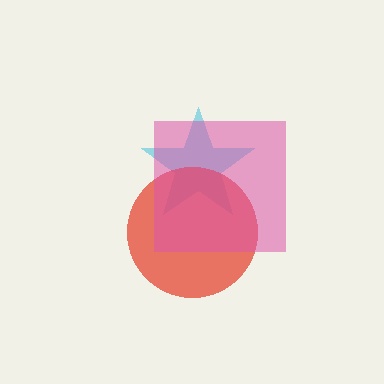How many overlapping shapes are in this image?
There are 3 overlapping shapes in the image.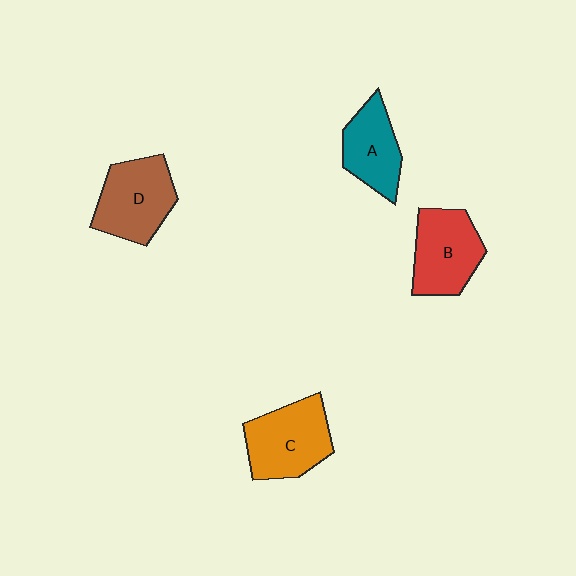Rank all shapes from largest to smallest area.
From largest to smallest: C (orange), D (brown), B (red), A (teal).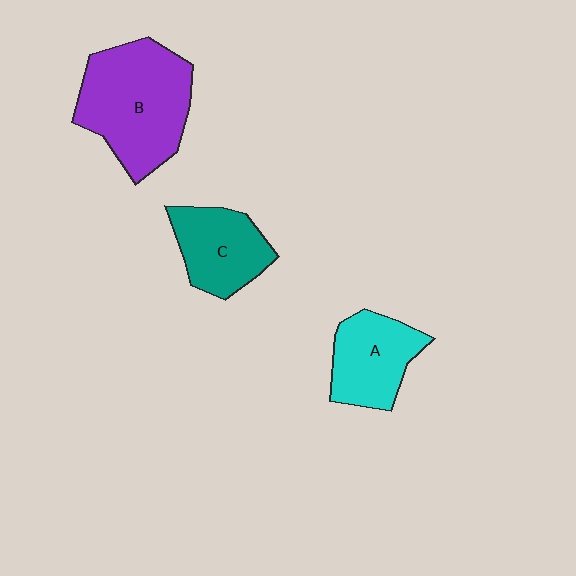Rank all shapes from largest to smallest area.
From largest to smallest: B (purple), A (cyan), C (teal).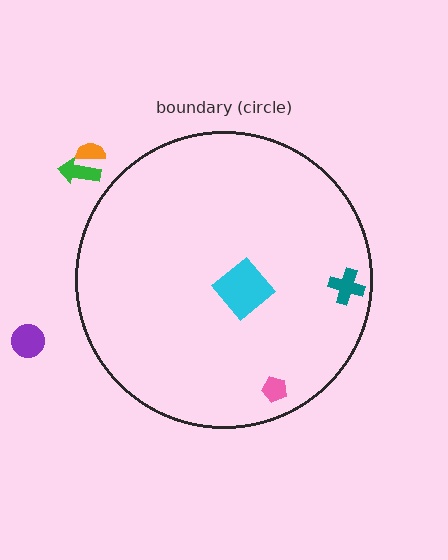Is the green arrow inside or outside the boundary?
Outside.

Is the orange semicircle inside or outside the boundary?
Outside.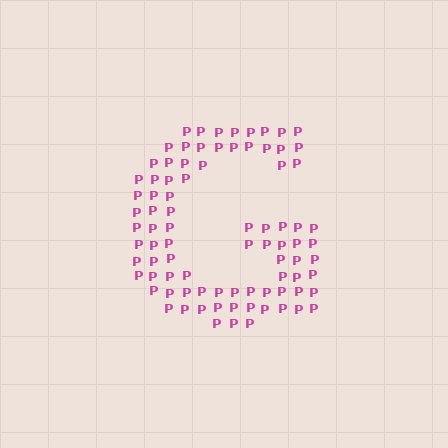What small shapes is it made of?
It is made of small letter P's.